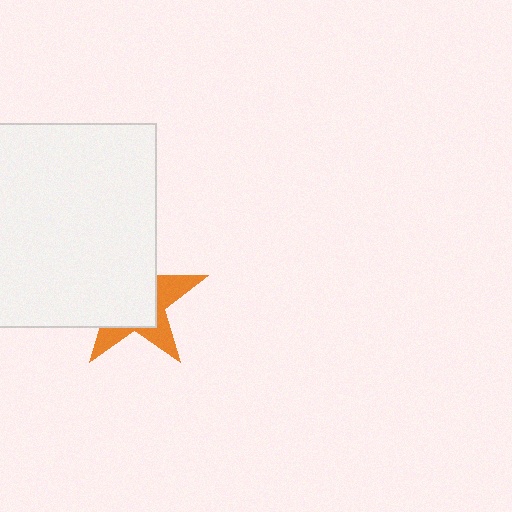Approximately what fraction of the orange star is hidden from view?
Roughly 64% of the orange star is hidden behind the white square.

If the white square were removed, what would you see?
You would see the complete orange star.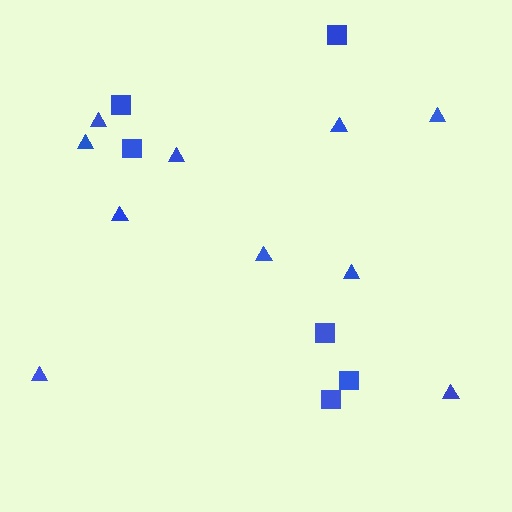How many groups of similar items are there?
There are 2 groups: one group of squares (6) and one group of triangles (10).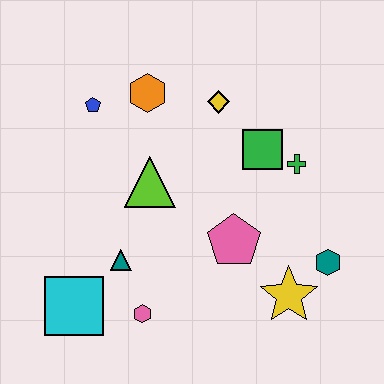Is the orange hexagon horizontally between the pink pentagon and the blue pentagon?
Yes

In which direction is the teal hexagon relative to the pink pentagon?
The teal hexagon is to the right of the pink pentagon.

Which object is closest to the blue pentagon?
The orange hexagon is closest to the blue pentagon.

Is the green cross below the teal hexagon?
No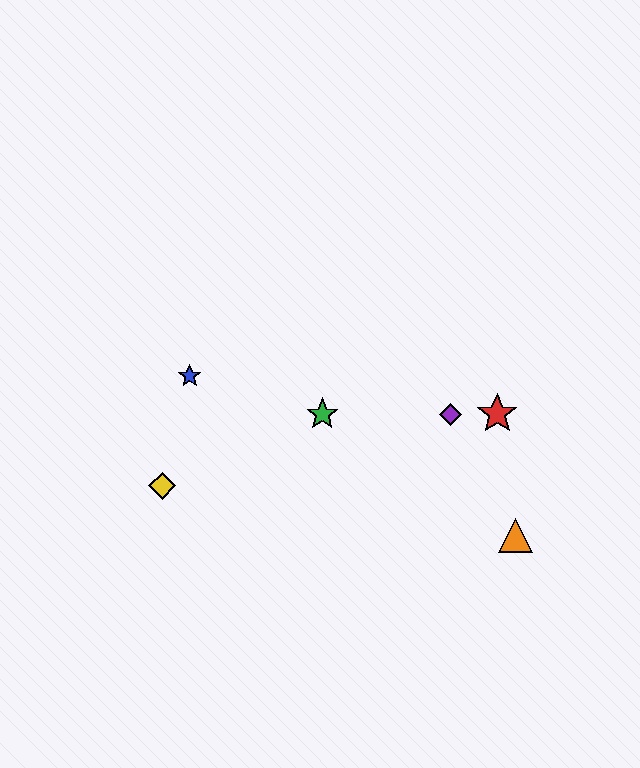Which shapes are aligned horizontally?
The red star, the green star, the purple diamond are aligned horizontally.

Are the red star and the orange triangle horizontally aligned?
No, the red star is at y≈414 and the orange triangle is at y≈536.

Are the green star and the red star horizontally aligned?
Yes, both are at y≈414.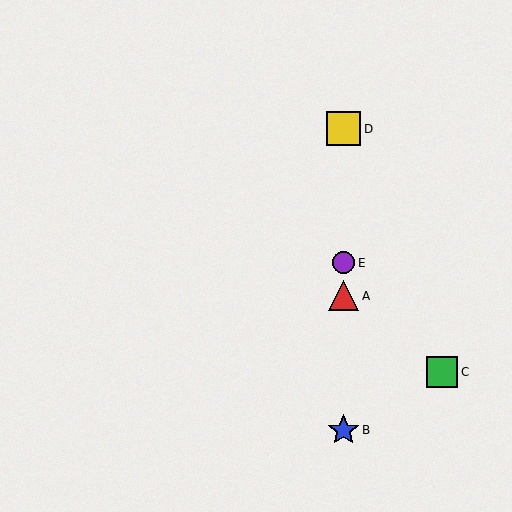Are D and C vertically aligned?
No, D is at x≈344 and C is at x≈442.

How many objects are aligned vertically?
4 objects (A, B, D, E) are aligned vertically.